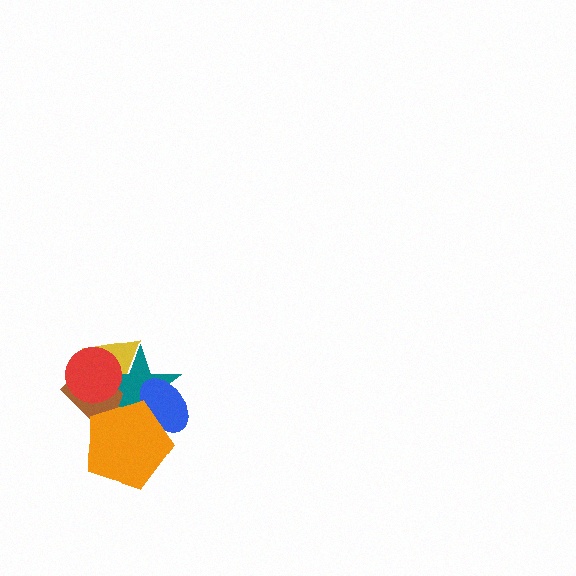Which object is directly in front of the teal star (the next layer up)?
The red circle is directly in front of the teal star.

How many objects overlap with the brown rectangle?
5 objects overlap with the brown rectangle.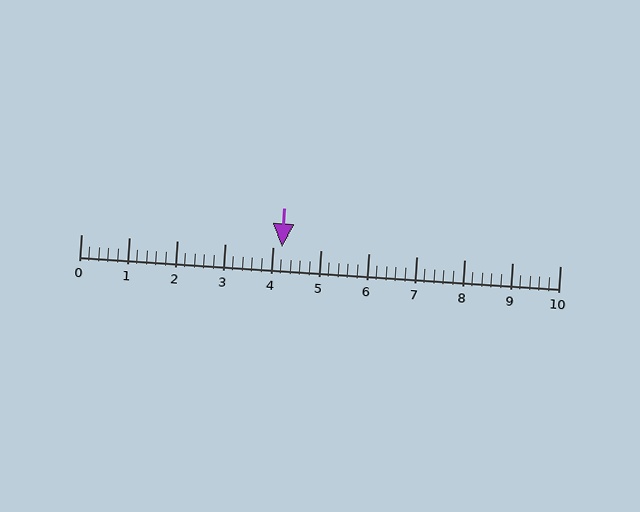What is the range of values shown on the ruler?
The ruler shows values from 0 to 10.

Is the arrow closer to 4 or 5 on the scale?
The arrow is closer to 4.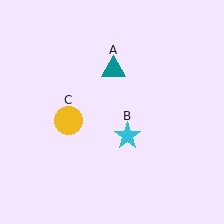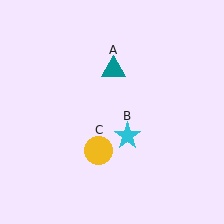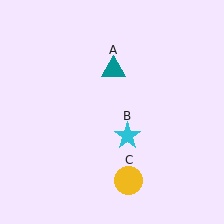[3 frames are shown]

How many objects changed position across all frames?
1 object changed position: yellow circle (object C).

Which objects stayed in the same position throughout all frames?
Teal triangle (object A) and cyan star (object B) remained stationary.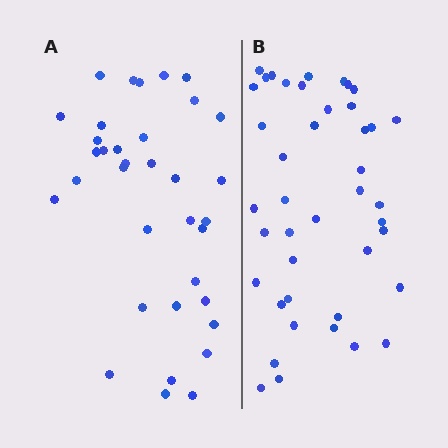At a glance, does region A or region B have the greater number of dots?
Region B (the right region) has more dots.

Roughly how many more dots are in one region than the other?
Region B has roughly 8 or so more dots than region A.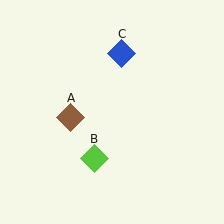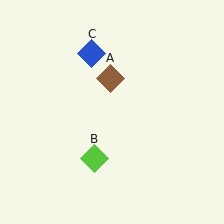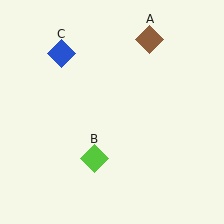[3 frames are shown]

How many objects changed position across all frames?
2 objects changed position: brown diamond (object A), blue diamond (object C).